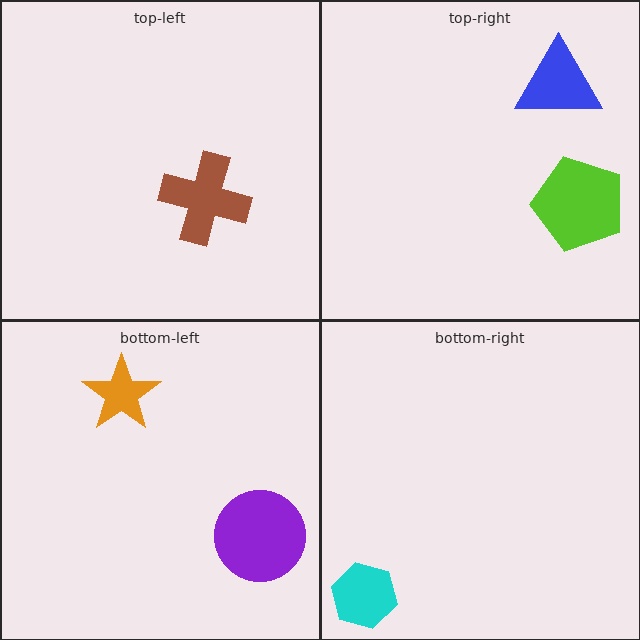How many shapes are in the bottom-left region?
2.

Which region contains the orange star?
The bottom-left region.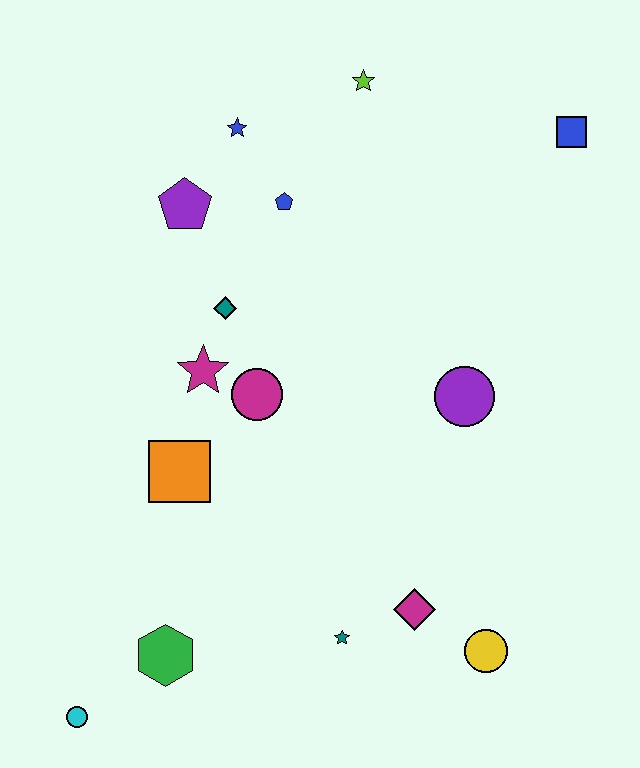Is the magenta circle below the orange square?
No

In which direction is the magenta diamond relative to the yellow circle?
The magenta diamond is to the left of the yellow circle.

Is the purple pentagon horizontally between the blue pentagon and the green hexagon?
Yes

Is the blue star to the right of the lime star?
No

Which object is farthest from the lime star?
The cyan circle is farthest from the lime star.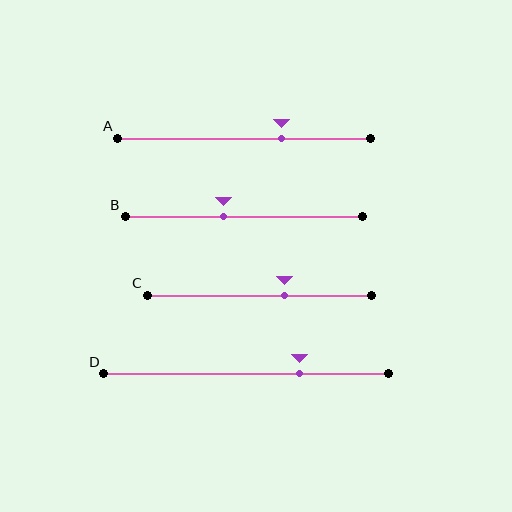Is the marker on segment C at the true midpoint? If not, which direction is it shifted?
No, the marker on segment C is shifted to the right by about 11% of the segment length.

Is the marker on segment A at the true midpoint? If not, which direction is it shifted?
No, the marker on segment A is shifted to the right by about 15% of the segment length.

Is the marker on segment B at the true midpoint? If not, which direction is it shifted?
No, the marker on segment B is shifted to the left by about 8% of the segment length.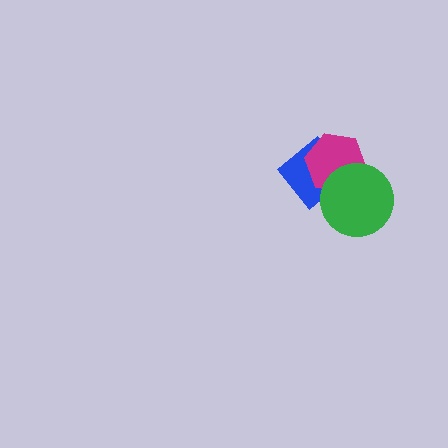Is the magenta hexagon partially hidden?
Yes, it is partially covered by another shape.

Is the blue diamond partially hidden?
Yes, it is partially covered by another shape.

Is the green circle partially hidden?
No, no other shape covers it.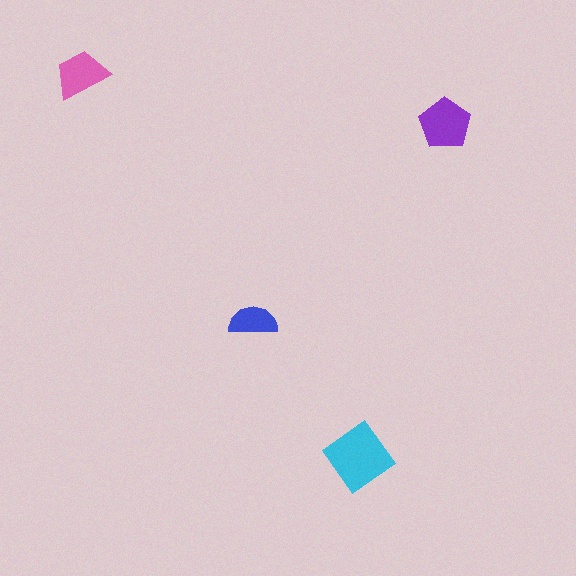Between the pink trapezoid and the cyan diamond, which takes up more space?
The cyan diamond.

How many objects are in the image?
There are 4 objects in the image.